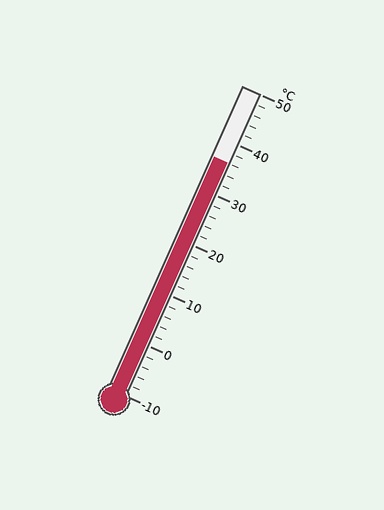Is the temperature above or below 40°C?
The temperature is below 40°C.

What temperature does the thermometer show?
The thermometer shows approximately 36°C.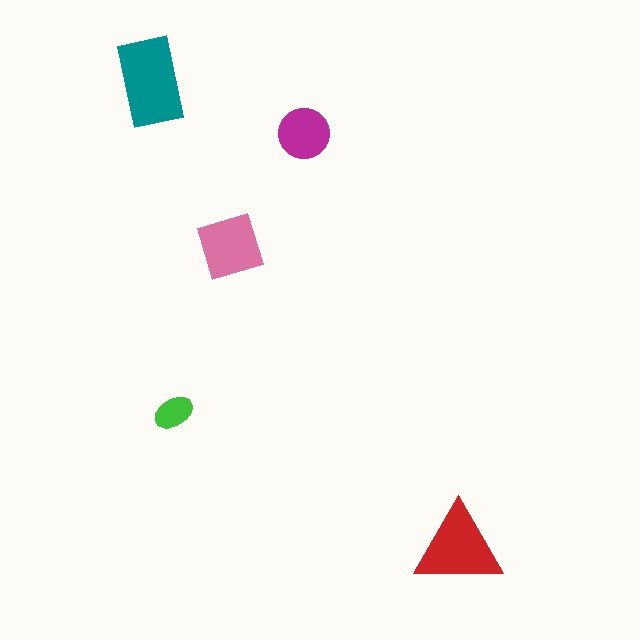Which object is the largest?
The teal rectangle.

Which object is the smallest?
The green ellipse.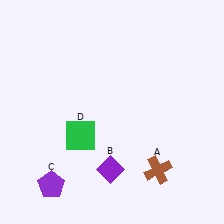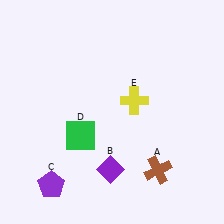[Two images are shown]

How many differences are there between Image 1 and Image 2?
There is 1 difference between the two images.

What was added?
A yellow cross (E) was added in Image 2.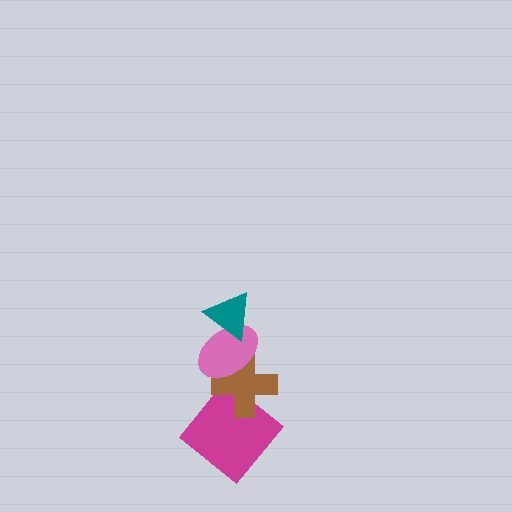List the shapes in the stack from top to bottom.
From top to bottom: the teal triangle, the pink ellipse, the brown cross, the magenta diamond.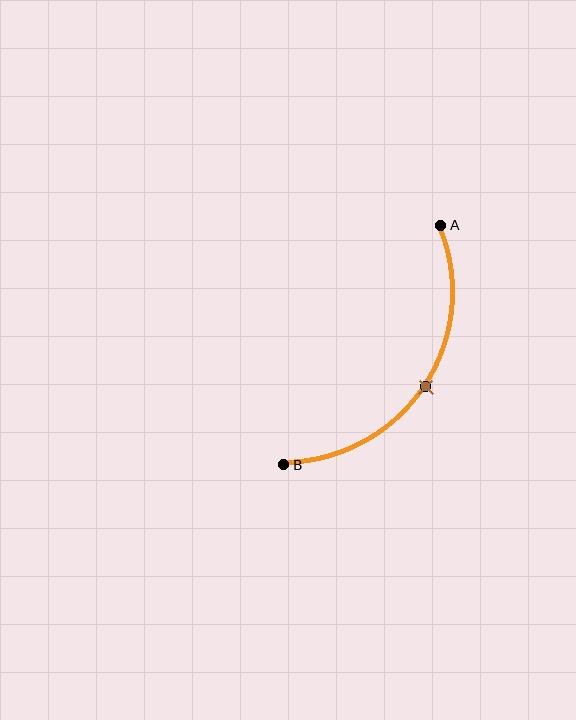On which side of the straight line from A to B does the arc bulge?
The arc bulges to the right of the straight line connecting A and B.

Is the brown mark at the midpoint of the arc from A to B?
Yes. The brown mark lies on the arc at equal arc-length from both A and B — it is the arc midpoint.